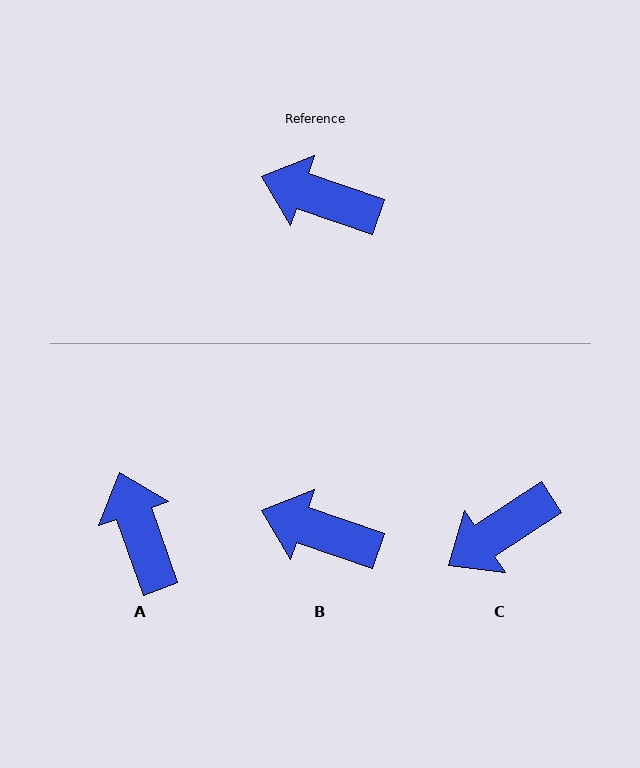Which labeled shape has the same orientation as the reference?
B.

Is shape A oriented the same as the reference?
No, it is off by about 51 degrees.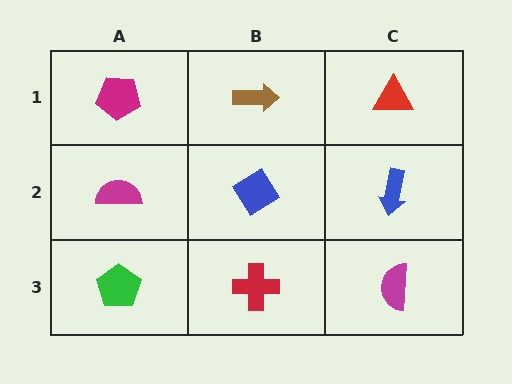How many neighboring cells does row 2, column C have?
3.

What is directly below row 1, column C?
A blue arrow.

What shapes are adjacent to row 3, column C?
A blue arrow (row 2, column C), a red cross (row 3, column B).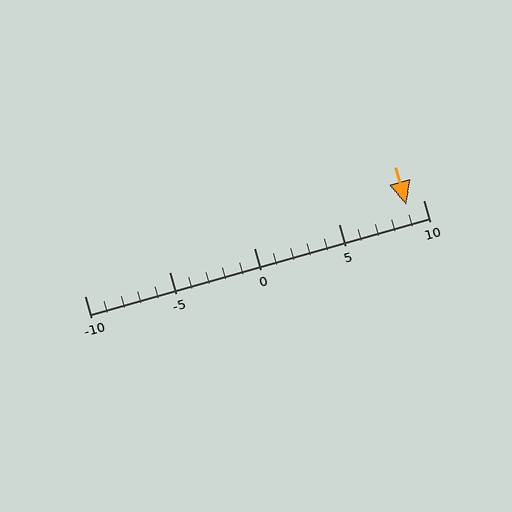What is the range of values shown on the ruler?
The ruler shows values from -10 to 10.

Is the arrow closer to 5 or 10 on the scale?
The arrow is closer to 10.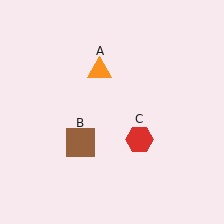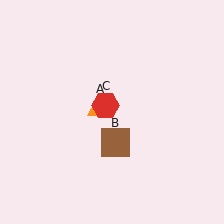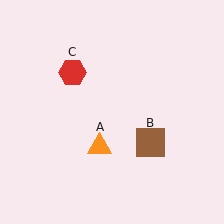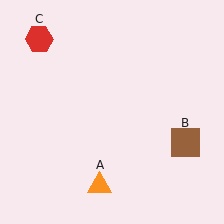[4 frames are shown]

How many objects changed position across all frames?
3 objects changed position: orange triangle (object A), brown square (object B), red hexagon (object C).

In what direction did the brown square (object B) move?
The brown square (object B) moved right.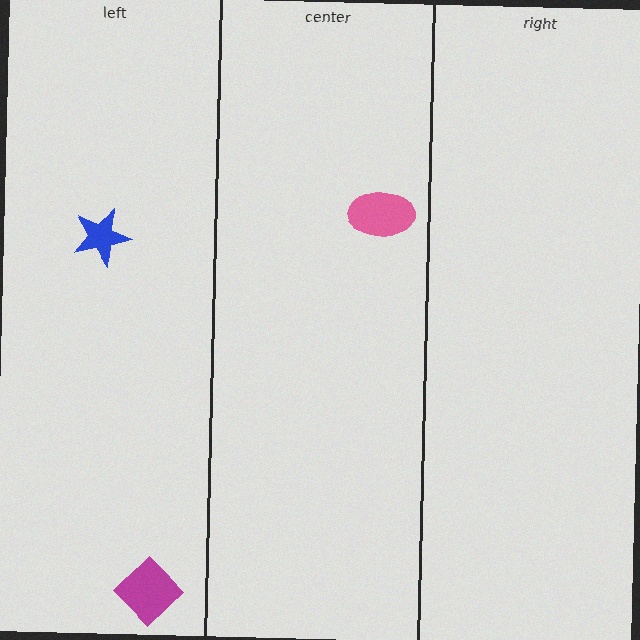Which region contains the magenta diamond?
The left region.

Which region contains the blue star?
The left region.